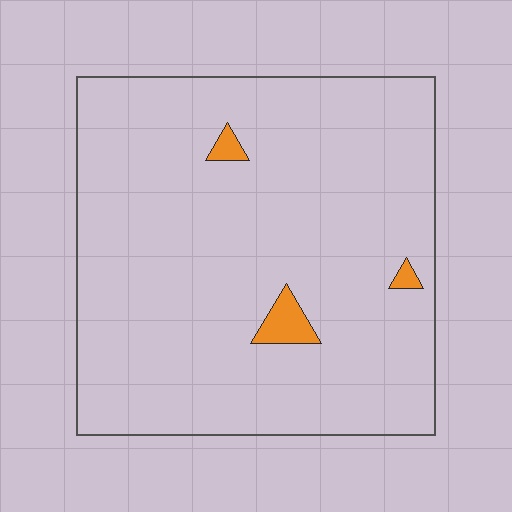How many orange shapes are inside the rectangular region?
3.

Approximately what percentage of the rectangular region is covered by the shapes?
Approximately 5%.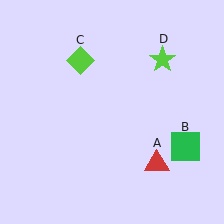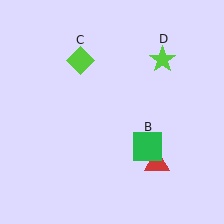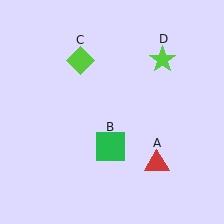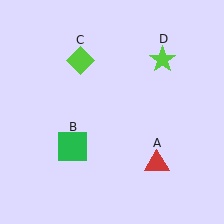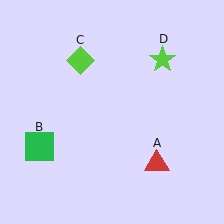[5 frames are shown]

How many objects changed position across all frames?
1 object changed position: green square (object B).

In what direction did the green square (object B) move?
The green square (object B) moved left.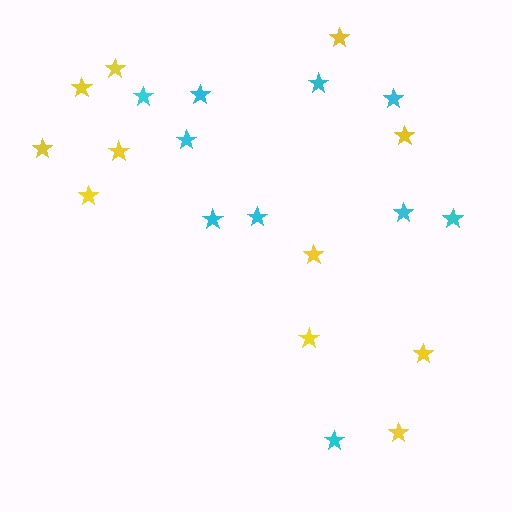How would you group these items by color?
There are 2 groups: one group of yellow stars (11) and one group of cyan stars (10).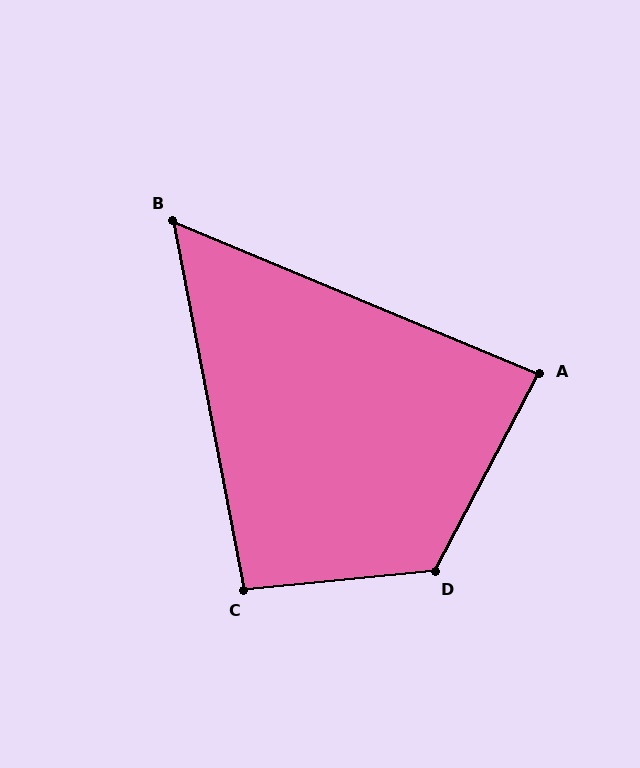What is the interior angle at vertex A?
Approximately 85 degrees (acute).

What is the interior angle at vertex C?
Approximately 95 degrees (obtuse).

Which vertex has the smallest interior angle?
B, at approximately 57 degrees.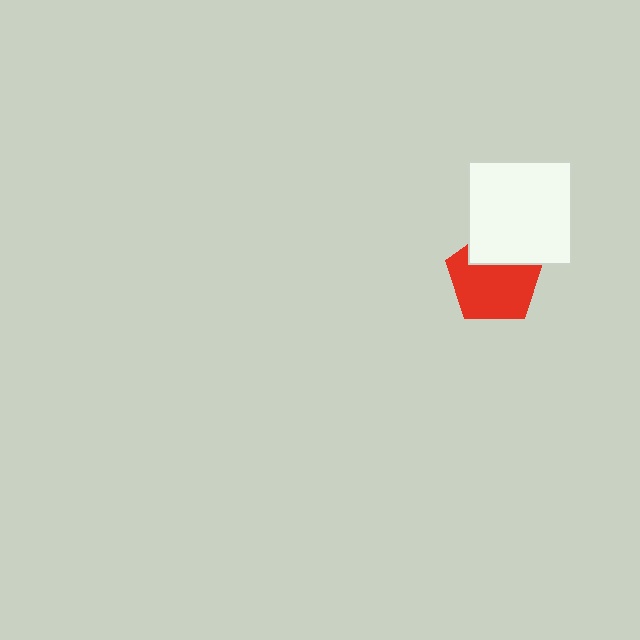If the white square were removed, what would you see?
You would see the complete red pentagon.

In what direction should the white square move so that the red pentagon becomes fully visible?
The white square should move up. That is the shortest direction to clear the overlap and leave the red pentagon fully visible.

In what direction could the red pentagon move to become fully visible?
The red pentagon could move down. That would shift it out from behind the white square entirely.